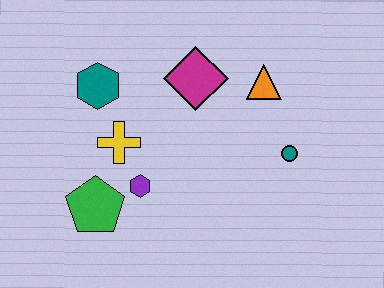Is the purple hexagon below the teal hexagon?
Yes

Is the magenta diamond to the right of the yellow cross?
Yes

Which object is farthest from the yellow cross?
The teal circle is farthest from the yellow cross.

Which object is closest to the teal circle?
The orange triangle is closest to the teal circle.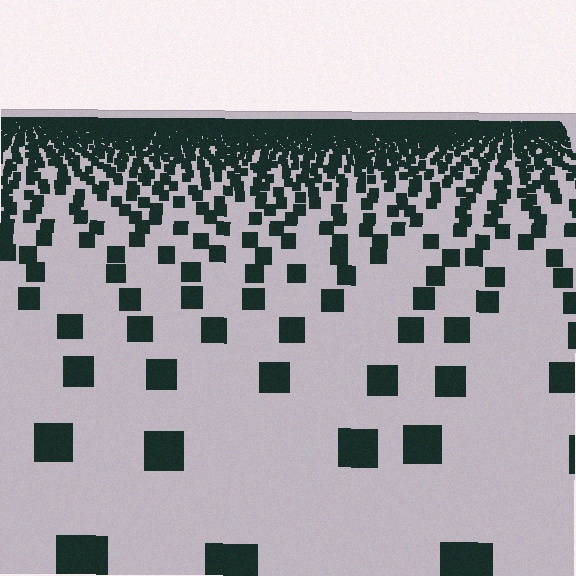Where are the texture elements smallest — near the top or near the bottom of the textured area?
Near the top.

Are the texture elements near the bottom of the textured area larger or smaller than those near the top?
Larger. Near the bottom, elements are closer to the viewer and appear at a bigger on-screen size.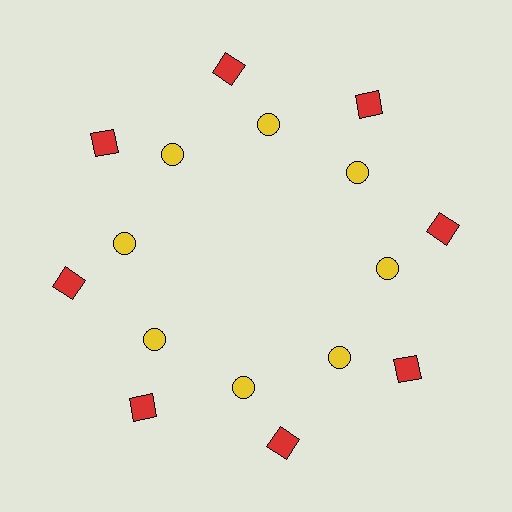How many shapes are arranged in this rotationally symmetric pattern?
There are 16 shapes, arranged in 8 groups of 2.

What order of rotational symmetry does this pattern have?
This pattern has 8-fold rotational symmetry.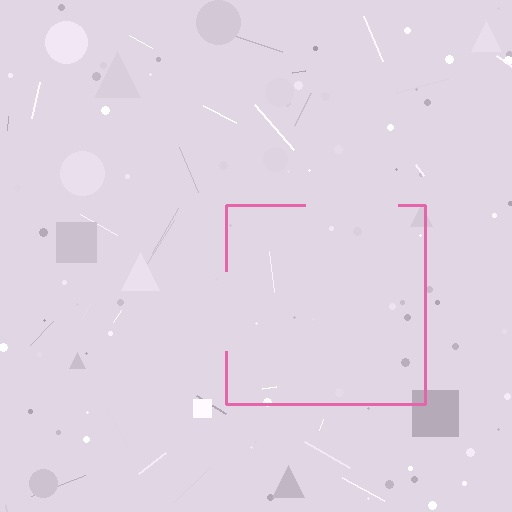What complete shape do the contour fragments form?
The contour fragments form a square.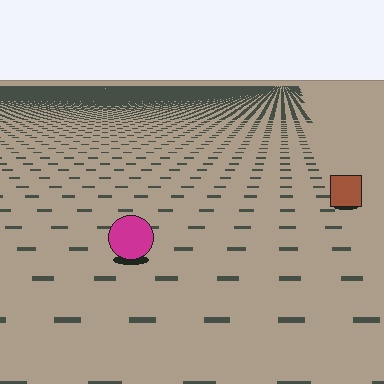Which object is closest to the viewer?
The magenta circle is closest. The texture marks near it are larger and more spread out.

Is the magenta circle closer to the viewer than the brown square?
Yes. The magenta circle is closer — you can tell from the texture gradient: the ground texture is coarser near it.